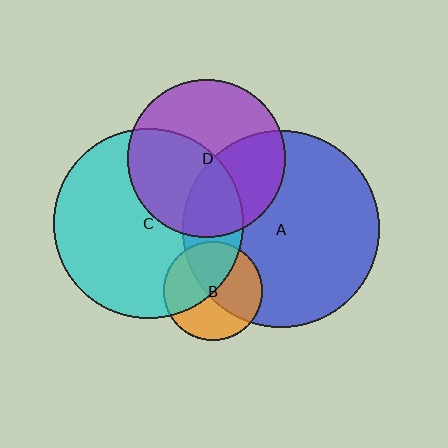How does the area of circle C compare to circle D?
Approximately 1.4 times.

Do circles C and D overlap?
Yes.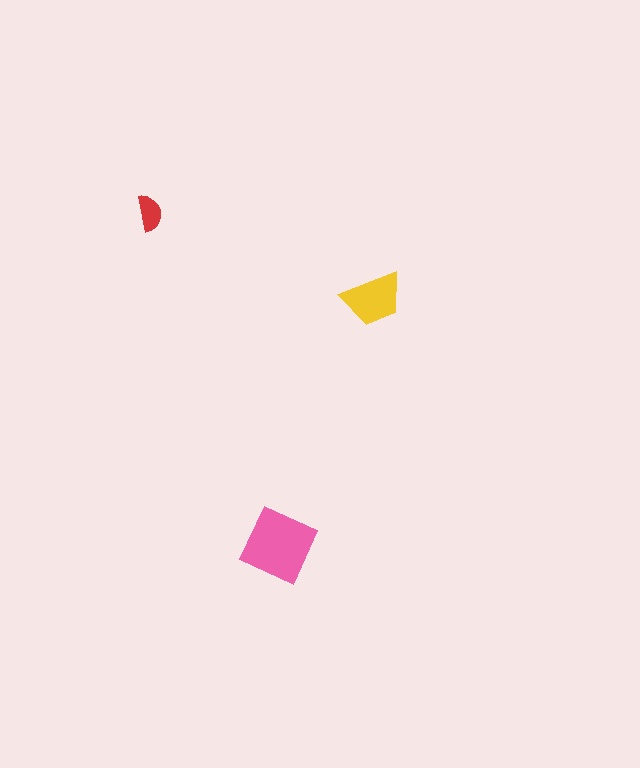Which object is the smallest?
The red semicircle.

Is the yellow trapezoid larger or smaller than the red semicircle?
Larger.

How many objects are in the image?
There are 3 objects in the image.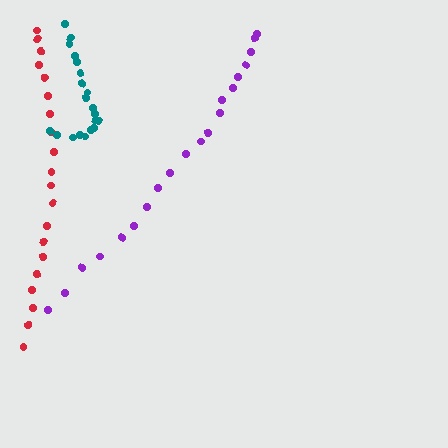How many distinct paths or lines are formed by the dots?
There are 3 distinct paths.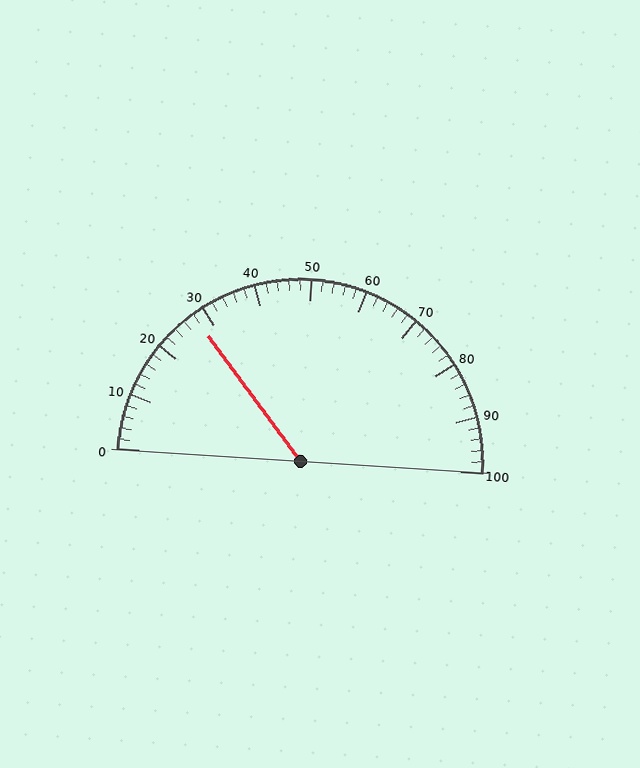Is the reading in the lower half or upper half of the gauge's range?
The reading is in the lower half of the range (0 to 100).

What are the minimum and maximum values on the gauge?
The gauge ranges from 0 to 100.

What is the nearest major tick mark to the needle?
The nearest major tick mark is 30.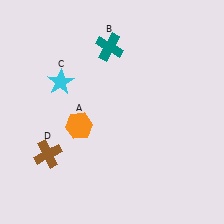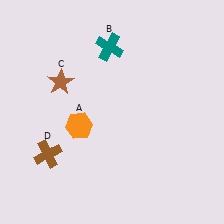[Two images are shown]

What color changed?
The star (C) changed from cyan in Image 1 to brown in Image 2.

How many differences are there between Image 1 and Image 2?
There is 1 difference between the two images.